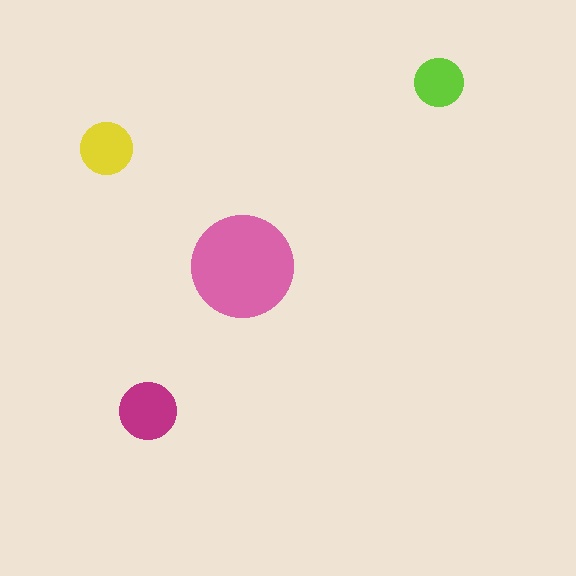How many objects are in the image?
There are 4 objects in the image.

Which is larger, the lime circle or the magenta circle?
The magenta one.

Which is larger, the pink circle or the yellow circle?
The pink one.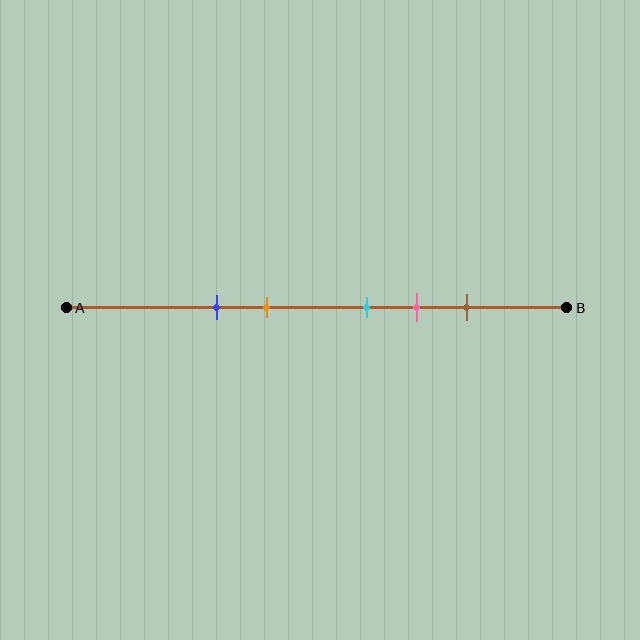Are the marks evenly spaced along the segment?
No, the marks are not evenly spaced.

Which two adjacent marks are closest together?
The cyan and pink marks are the closest adjacent pair.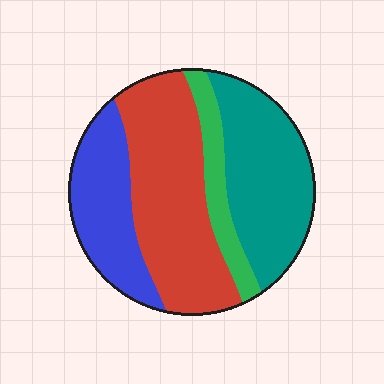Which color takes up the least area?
Green, at roughly 10%.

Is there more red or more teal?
Red.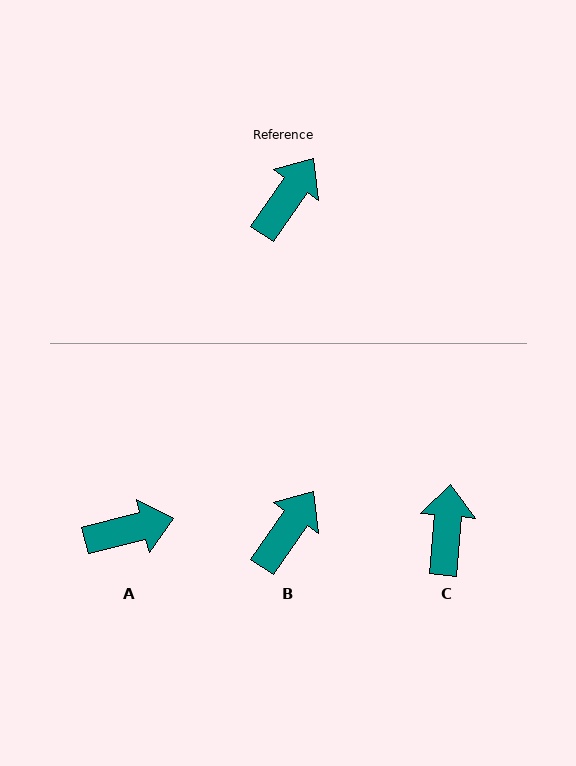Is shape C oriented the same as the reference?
No, it is off by about 30 degrees.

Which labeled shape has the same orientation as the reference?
B.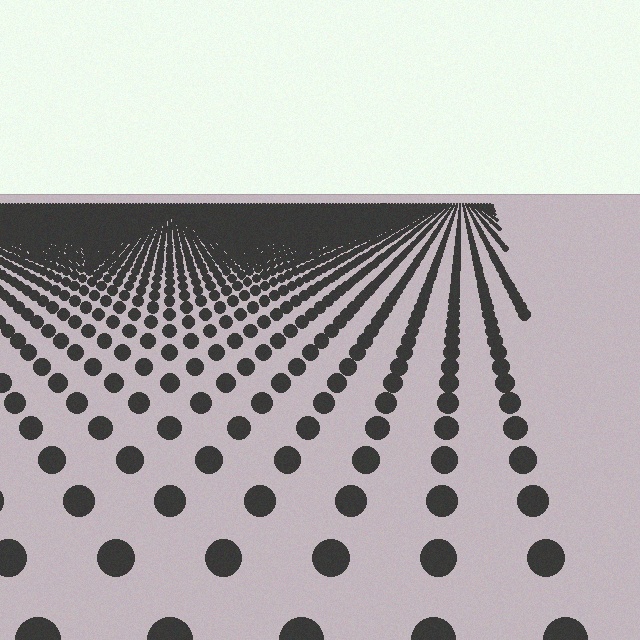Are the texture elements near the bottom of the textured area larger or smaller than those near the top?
Larger. Near the bottom, elements are closer to the viewer and appear at a bigger on-screen size.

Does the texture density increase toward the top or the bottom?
Density increases toward the top.